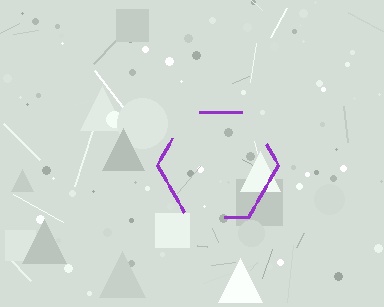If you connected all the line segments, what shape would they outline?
They would outline a hexagon.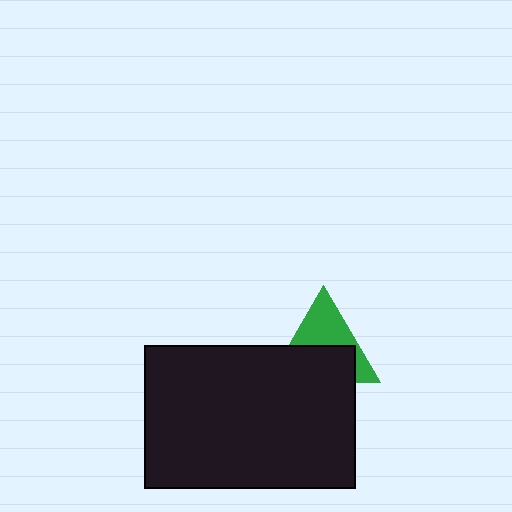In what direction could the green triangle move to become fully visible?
The green triangle could move up. That would shift it out from behind the black rectangle entirely.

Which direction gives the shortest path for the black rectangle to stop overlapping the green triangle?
Moving down gives the shortest separation.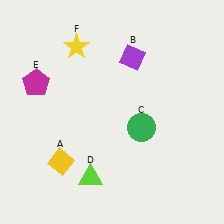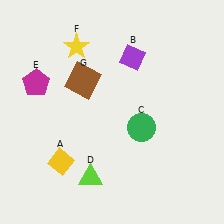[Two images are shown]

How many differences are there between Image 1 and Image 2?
There is 1 difference between the two images.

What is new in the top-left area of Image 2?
A brown square (G) was added in the top-left area of Image 2.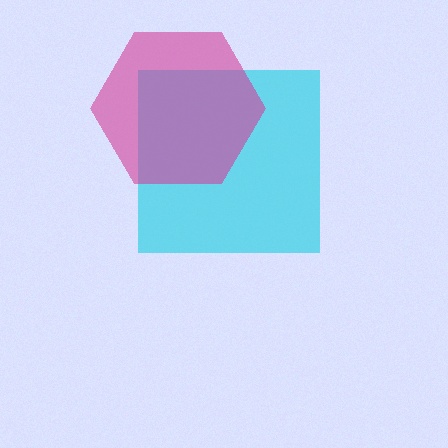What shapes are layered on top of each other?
The layered shapes are: a cyan square, a magenta hexagon.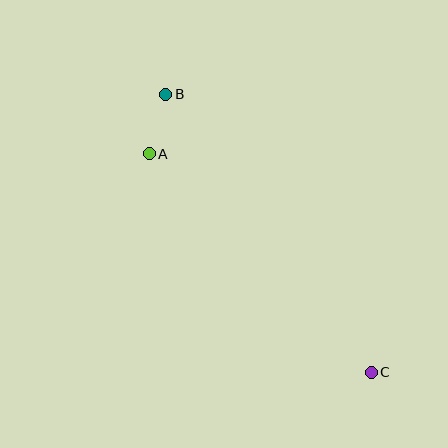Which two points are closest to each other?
Points A and B are closest to each other.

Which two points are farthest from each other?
Points B and C are farthest from each other.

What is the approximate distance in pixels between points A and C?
The distance between A and C is approximately 312 pixels.